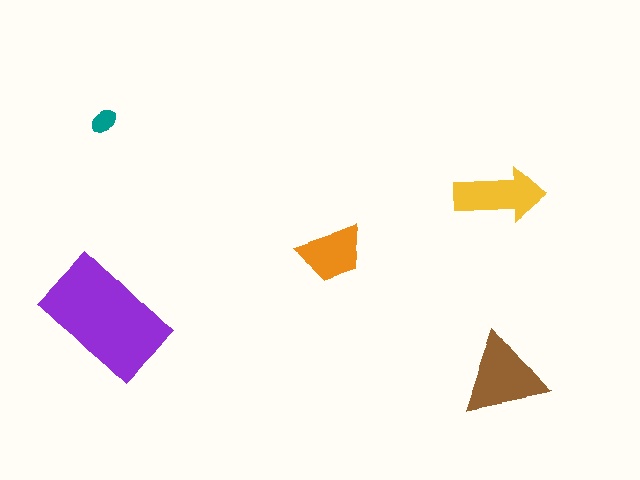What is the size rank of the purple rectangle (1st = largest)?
1st.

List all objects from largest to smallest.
The purple rectangle, the brown triangle, the yellow arrow, the orange trapezoid, the teal ellipse.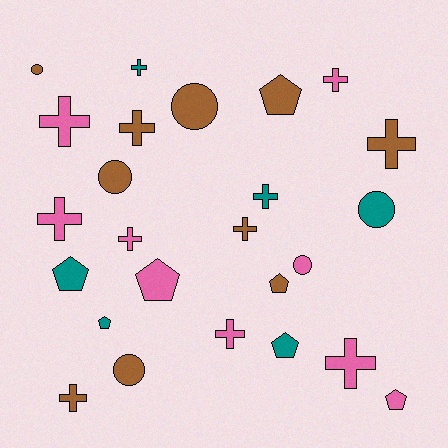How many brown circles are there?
There are 4 brown circles.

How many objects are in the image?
There are 25 objects.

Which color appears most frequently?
Brown, with 10 objects.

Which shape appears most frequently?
Cross, with 12 objects.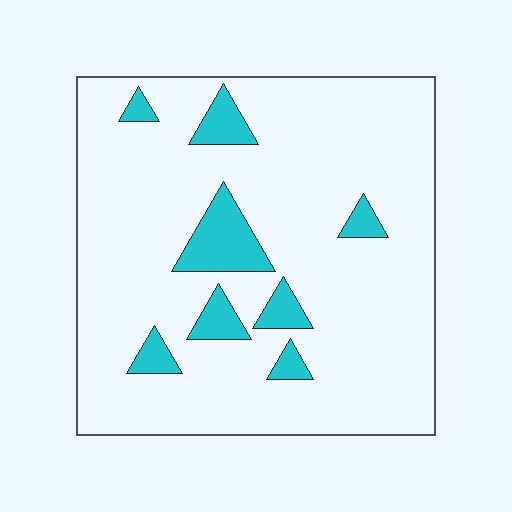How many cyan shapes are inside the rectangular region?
8.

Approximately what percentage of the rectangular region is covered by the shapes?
Approximately 10%.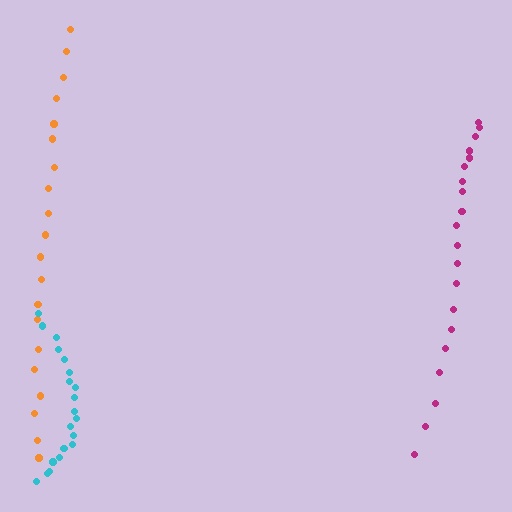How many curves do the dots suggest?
There are 3 distinct paths.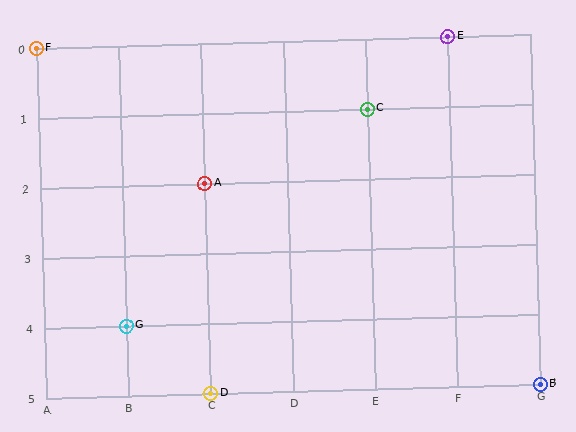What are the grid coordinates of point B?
Point B is at grid coordinates (G, 5).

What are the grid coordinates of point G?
Point G is at grid coordinates (B, 4).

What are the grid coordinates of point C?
Point C is at grid coordinates (E, 1).